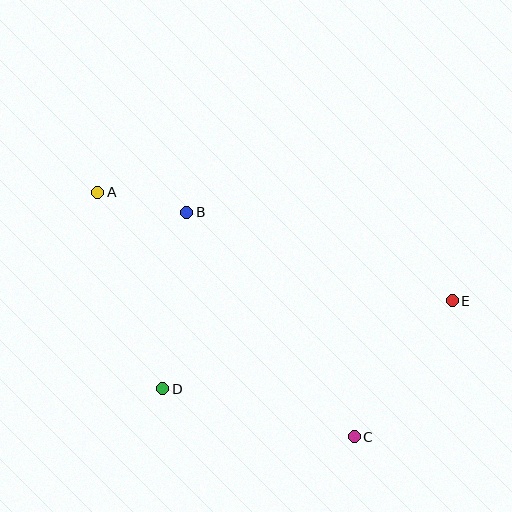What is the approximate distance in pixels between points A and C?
The distance between A and C is approximately 355 pixels.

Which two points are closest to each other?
Points A and B are closest to each other.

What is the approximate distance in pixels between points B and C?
The distance between B and C is approximately 280 pixels.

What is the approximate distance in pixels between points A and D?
The distance between A and D is approximately 207 pixels.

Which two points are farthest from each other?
Points A and E are farthest from each other.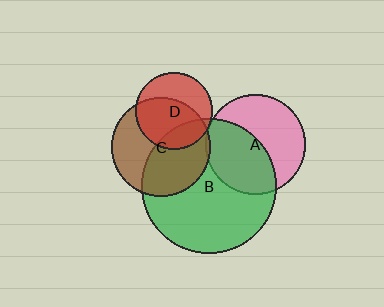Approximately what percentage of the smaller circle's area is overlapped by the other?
Approximately 5%.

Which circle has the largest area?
Circle B (green).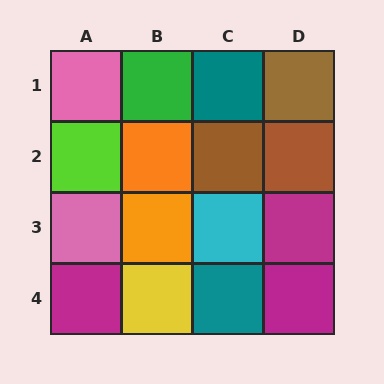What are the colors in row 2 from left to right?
Lime, orange, brown, brown.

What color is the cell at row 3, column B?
Orange.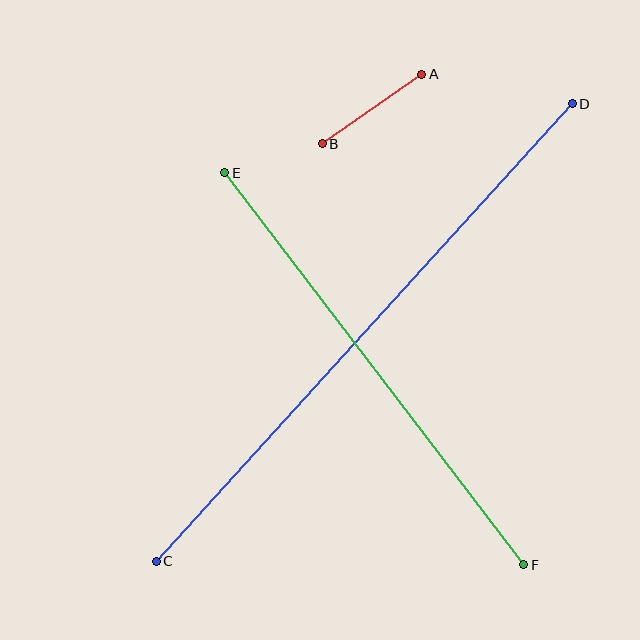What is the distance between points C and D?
The distance is approximately 618 pixels.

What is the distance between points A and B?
The distance is approximately 121 pixels.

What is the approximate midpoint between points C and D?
The midpoint is at approximately (364, 333) pixels.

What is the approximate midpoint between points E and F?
The midpoint is at approximately (374, 369) pixels.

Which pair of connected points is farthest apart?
Points C and D are farthest apart.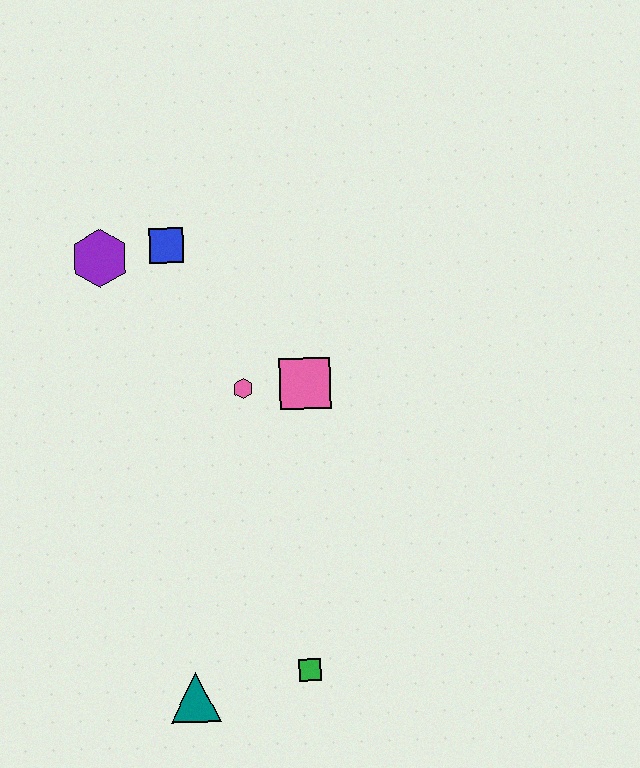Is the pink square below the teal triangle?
No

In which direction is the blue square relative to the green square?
The blue square is above the green square.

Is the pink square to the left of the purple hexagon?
No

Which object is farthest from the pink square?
The teal triangle is farthest from the pink square.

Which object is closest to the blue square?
The purple hexagon is closest to the blue square.